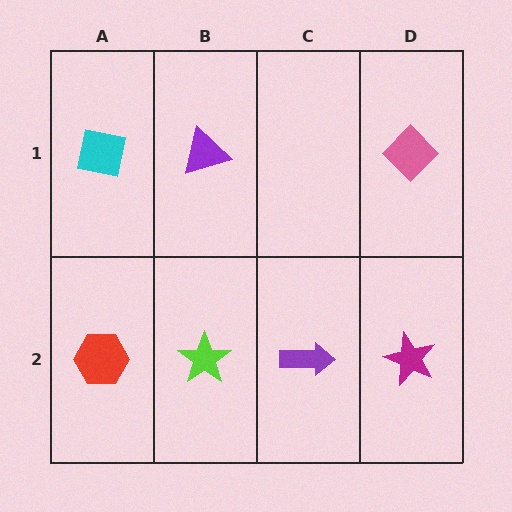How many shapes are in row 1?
3 shapes.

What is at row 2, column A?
A red hexagon.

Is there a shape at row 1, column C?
No, that cell is empty.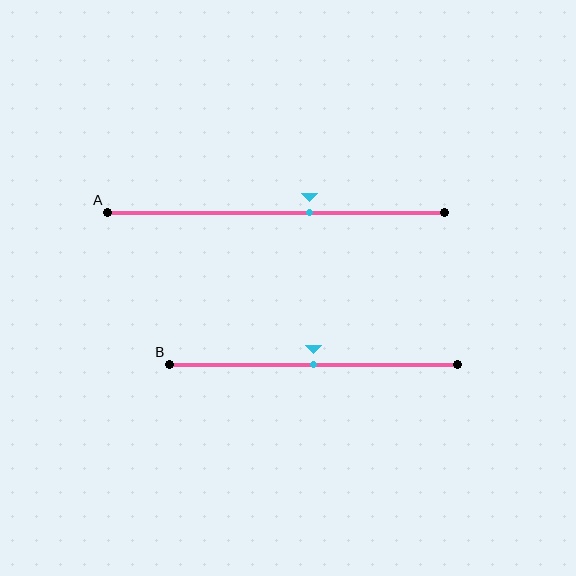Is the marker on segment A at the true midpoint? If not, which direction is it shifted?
No, the marker on segment A is shifted to the right by about 10% of the segment length.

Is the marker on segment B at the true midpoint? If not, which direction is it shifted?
Yes, the marker on segment B is at the true midpoint.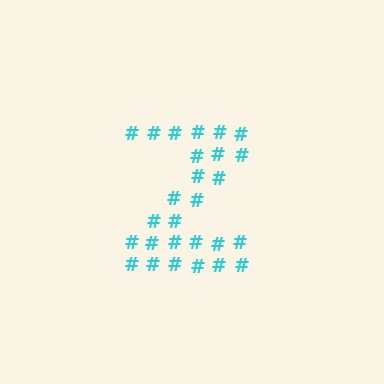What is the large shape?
The large shape is the letter Z.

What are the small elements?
The small elements are hash symbols.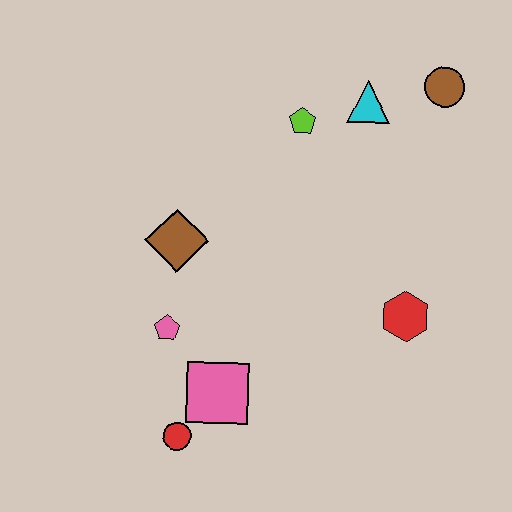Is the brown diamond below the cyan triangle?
Yes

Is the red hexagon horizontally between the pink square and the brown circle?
Yes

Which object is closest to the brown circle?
The cyan triangle is closest to the brown circle.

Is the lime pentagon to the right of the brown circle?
No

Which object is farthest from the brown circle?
The red circle is farthest from the brown circle.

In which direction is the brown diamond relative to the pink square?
The brown diamond is above the pink square.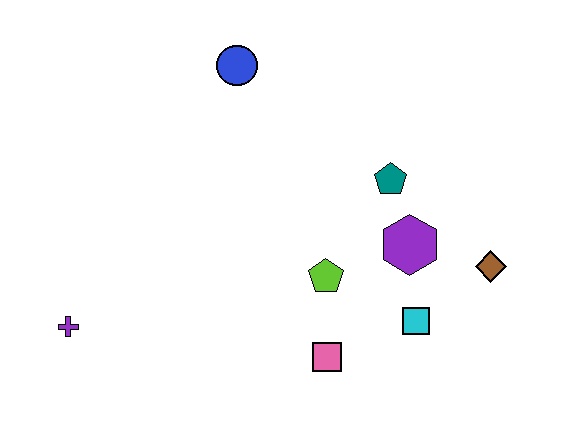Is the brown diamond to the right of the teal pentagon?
Yes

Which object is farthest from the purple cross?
The brown diamond is farthest from the purple cross.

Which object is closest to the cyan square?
The purple hexagon is closest to the cyan square.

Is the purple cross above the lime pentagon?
No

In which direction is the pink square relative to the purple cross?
The pink square is to the right of the purple cross.